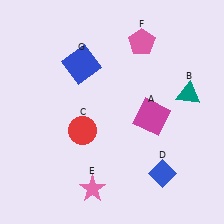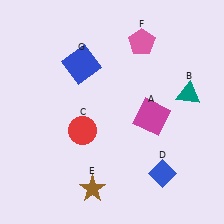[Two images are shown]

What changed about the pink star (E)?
In Image 1, E is pink. In Image 2, it changed to brown.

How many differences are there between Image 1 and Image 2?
There is 1 difference between the two images.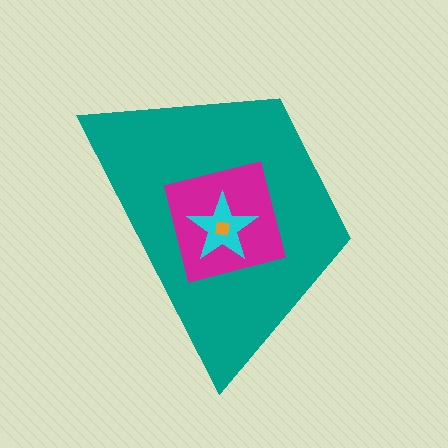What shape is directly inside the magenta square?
The cyan star.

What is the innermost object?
The orange square.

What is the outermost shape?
The teal trapezoid.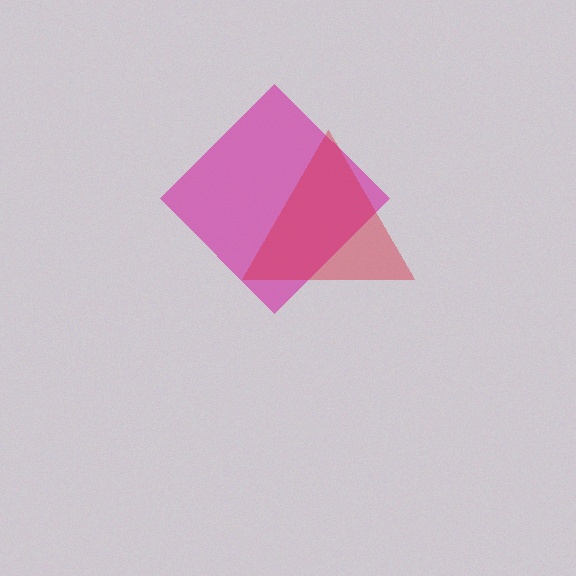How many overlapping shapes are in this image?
There are 2 overlapping shapes in the image.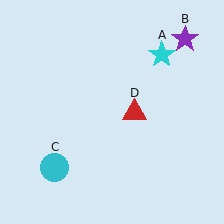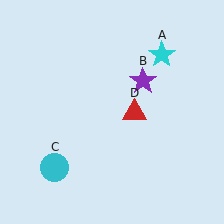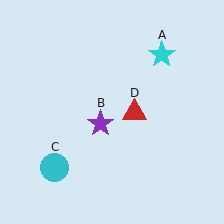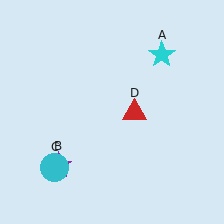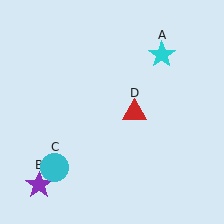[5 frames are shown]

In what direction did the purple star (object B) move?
The purple star (object B) moved down and to the left.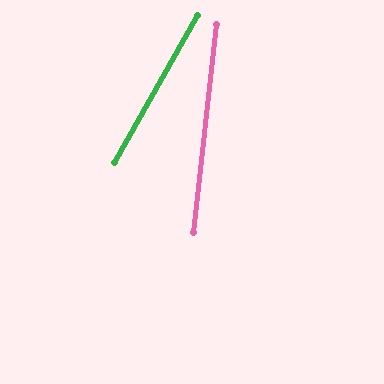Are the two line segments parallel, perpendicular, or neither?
Neither parallel nor perpendicular — they differ by about 23°.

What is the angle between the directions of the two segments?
Approximately 23 degrees.